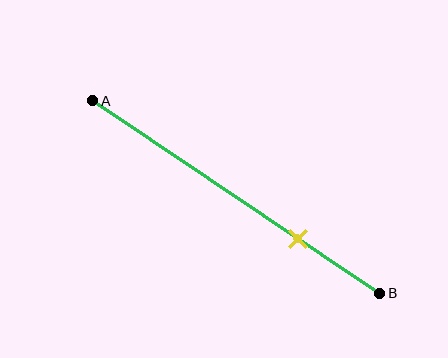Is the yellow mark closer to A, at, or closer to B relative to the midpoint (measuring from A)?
The yellow mark is closer to point B than the midpoint of segment AB.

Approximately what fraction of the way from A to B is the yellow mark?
The yellow mark is approximately 70% of the way from A to B.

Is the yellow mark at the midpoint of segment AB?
No, the mark is at about 70% from A, not at the 50% midpoint.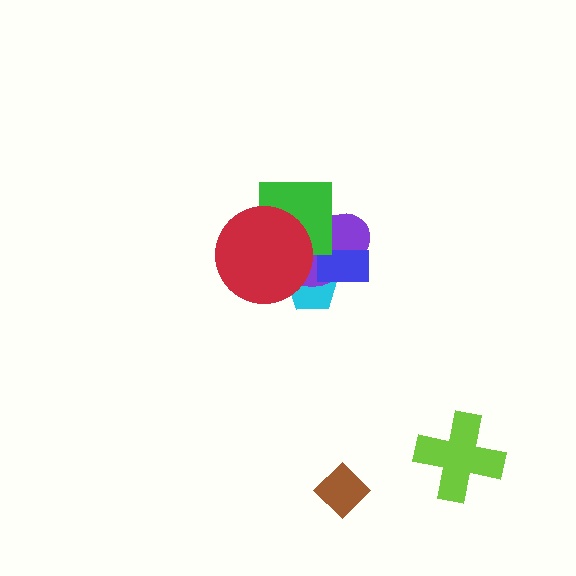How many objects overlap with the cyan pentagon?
3 objects overlap with the cyan pentagon.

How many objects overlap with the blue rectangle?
2 objects overlap with the blue rectangle.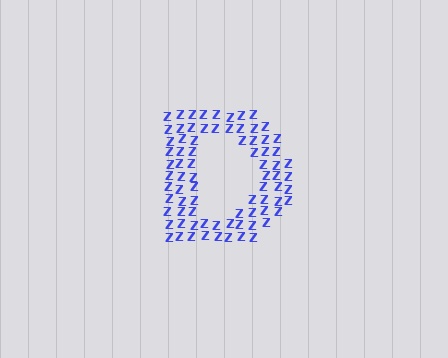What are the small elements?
The small elements are letter Z's.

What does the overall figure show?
The overall figure shows the letter D.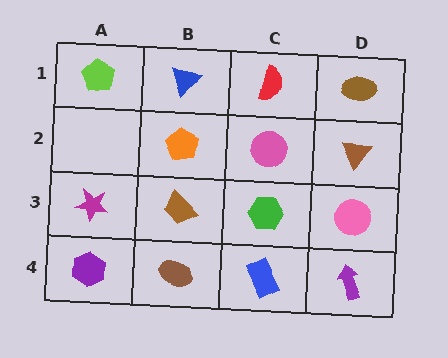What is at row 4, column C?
A blue rectangle.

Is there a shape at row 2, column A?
No, that cell is empty.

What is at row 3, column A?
A magenta star.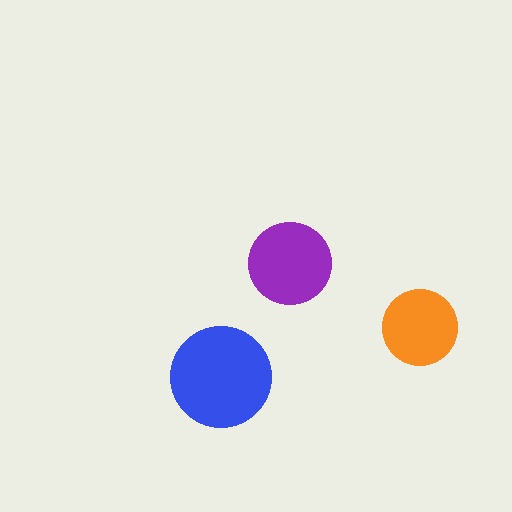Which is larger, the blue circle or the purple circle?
The blue one.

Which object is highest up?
The purple circle is topmost.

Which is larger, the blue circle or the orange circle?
The blue one.